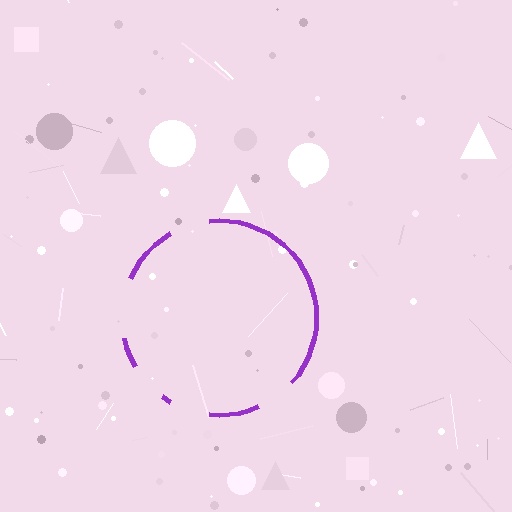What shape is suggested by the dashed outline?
The dashed outline suggests a circle.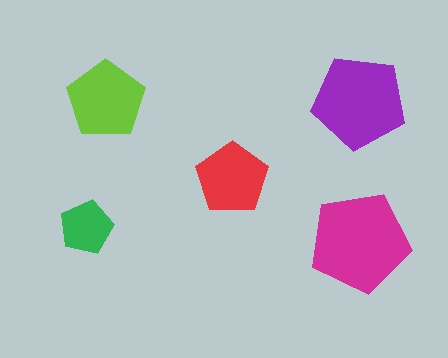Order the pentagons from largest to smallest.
the magenta one, the purple one, the lime one, the red one, the green one.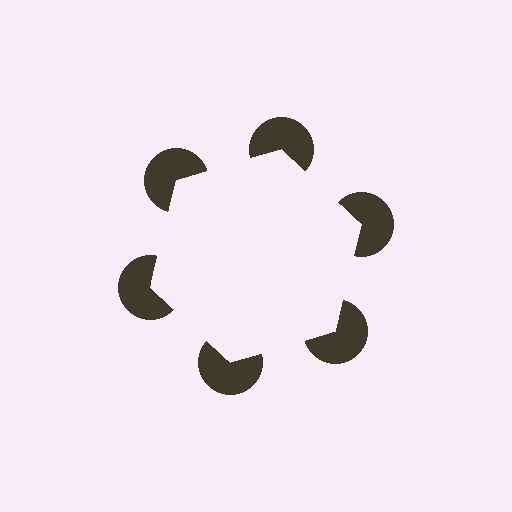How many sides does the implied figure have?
6 sides.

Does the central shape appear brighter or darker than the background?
It typically appears slightly brighter than the background, even though no actual brightness change is drawn.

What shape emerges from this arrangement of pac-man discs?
An illusory hexagon — its edges are inferred from the aligned wedge cuts in the pac-man discs, not physically drawn.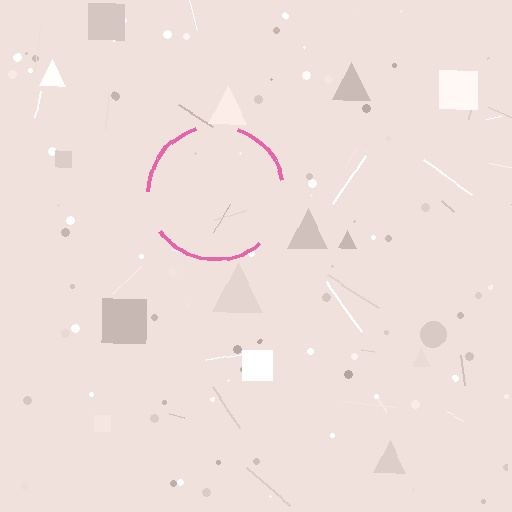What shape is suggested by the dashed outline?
The dashed outline suggests a circle.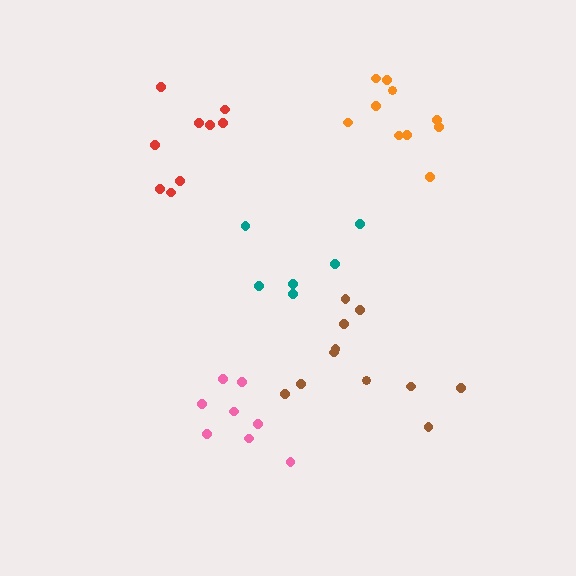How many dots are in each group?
Group 1: 11 dots, Group 2: 10 dots, Group 3: 6 dots, Group 4: 8 dots, Group 5: 9 dots (44 total).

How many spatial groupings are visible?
There are 5 spatial groupings.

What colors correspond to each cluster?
The clusters are colored: brown, orange, teal, pink, red.